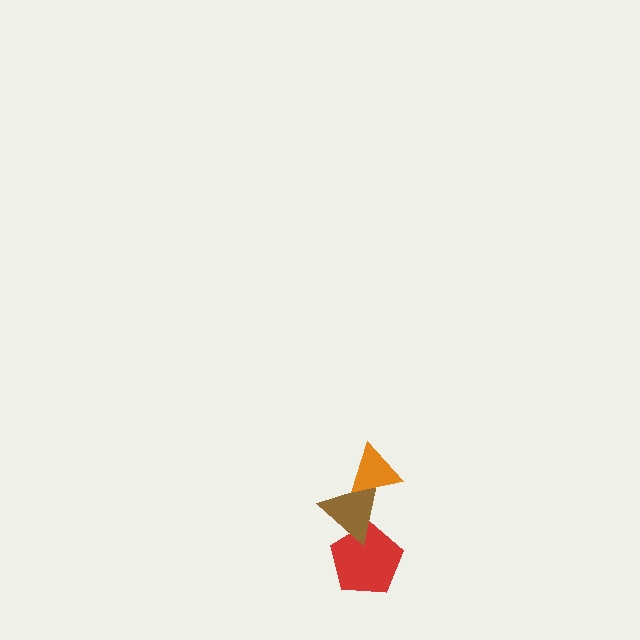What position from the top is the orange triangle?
The orange triangle is 1st from the top.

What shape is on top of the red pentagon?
The brown triangle is on top of the red pentagon.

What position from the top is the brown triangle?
The brown triangle is 2nd from the top.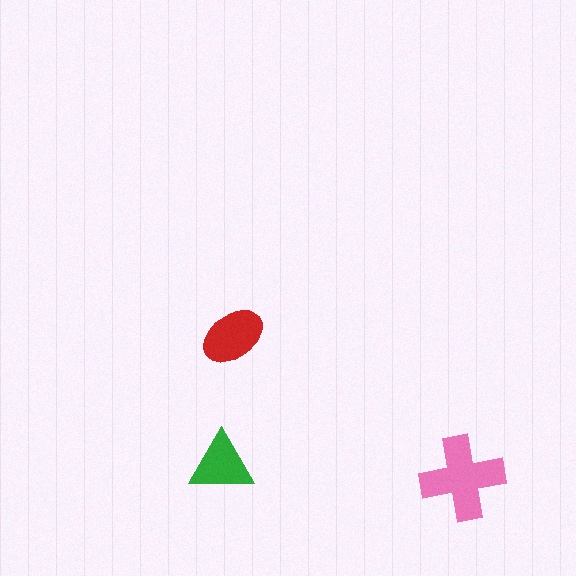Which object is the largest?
The pink cross.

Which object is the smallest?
The green triangle.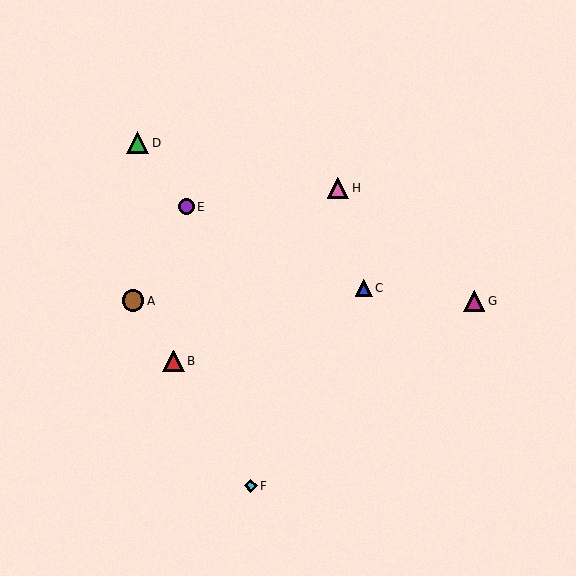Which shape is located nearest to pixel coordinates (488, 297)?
The magenta triangle (labeled G) at (474, 301) is nearest to that location.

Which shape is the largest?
The green triangle (labeled D) is the largest.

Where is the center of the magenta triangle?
The center of the magenta triangle is at (474, 301).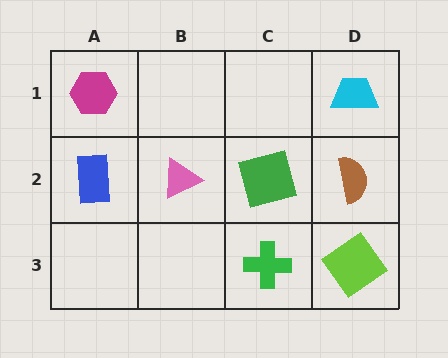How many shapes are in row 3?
2 shapes.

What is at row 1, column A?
A magenta hexagon.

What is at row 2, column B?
A pink triangle.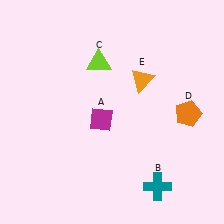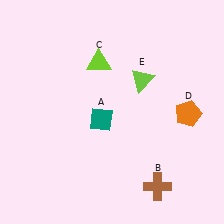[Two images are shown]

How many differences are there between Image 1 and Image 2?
There are 3 differences between the two images.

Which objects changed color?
A changed from magenta to teal. B changed from teal to brown. E changed from orange to lime.